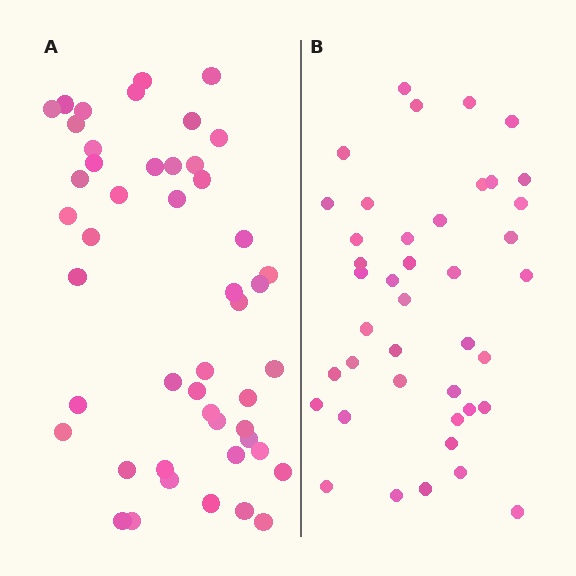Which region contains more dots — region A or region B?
Region A (the left region) has more dots.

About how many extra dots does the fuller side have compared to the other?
Region A has roughly 8 or so more dots than region B.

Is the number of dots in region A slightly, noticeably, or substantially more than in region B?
Region A has only slightly more — the two regions are fairly close. The ratio is roughly 1.2 to 1.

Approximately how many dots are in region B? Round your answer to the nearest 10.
About 40 dots. (The exact count is 41, which rounds to 40.)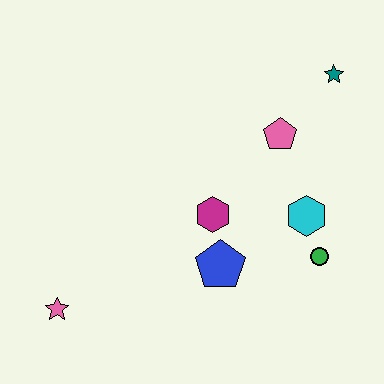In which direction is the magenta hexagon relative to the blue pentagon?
The magenta hexagon is above the blue pentagon.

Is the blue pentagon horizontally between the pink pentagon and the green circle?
No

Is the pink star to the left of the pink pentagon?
Yes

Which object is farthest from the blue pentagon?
The teal star is farthest from the blue pentagon.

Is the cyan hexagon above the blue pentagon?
Yes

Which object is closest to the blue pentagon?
The magenta hexagon is closest to the blue pentagon.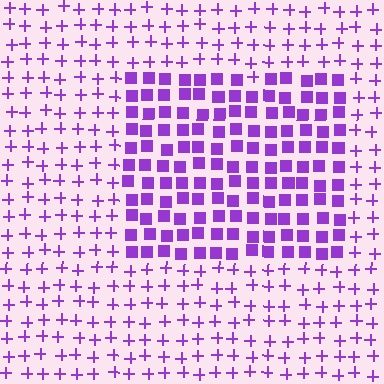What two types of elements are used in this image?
The image uses squares inside the rectangle region and plus signs outside it.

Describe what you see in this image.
The image is filled with small purple elements arranged in a uniform grid. A rectangle-shaped region contains squares, while the surrounding area contains plus signs. The boundary is defined purely by the change in element shape.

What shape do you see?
I see a rectangle.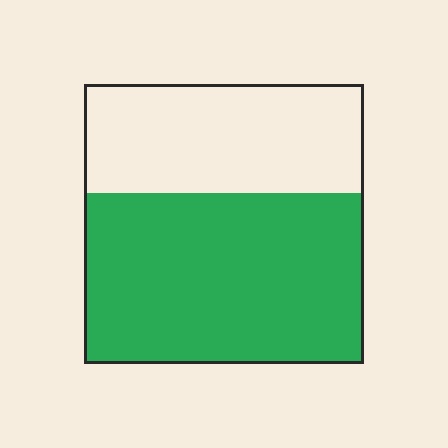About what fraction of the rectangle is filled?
About three fifths (3/5).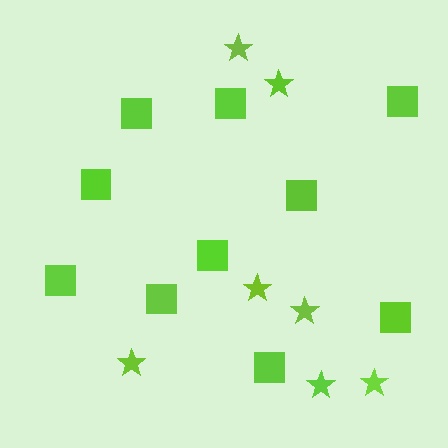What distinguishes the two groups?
There are 2 groups: one group of squares (10) and one group of stars (7).